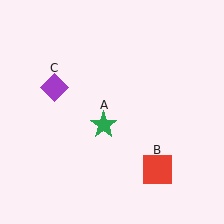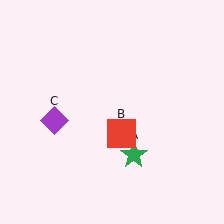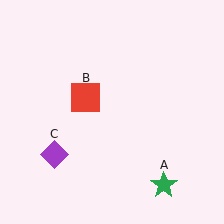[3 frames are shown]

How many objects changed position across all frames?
3 objects changed position: green star (object A), red square (object B), purple diamond (object C).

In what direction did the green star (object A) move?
The green star (object A) moved down and to the right.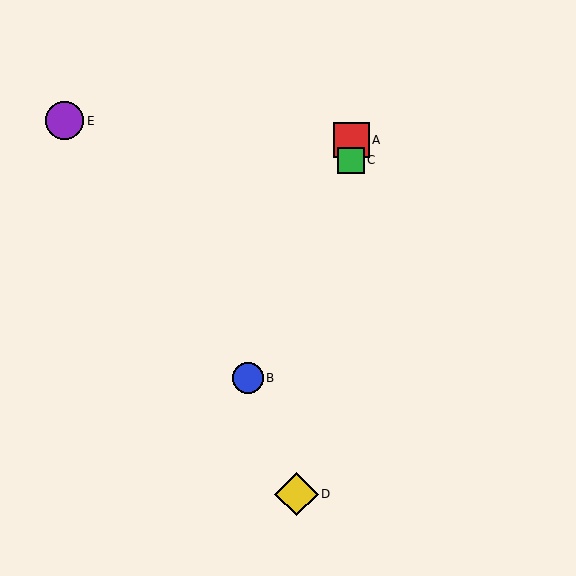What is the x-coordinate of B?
Object B is at x≈248.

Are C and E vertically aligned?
No, C is at x≈351 and E is at x≈65.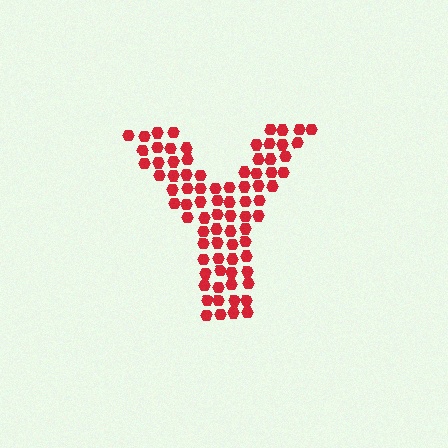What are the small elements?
The small elements are hexagons.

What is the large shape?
The large shape is the letter Y.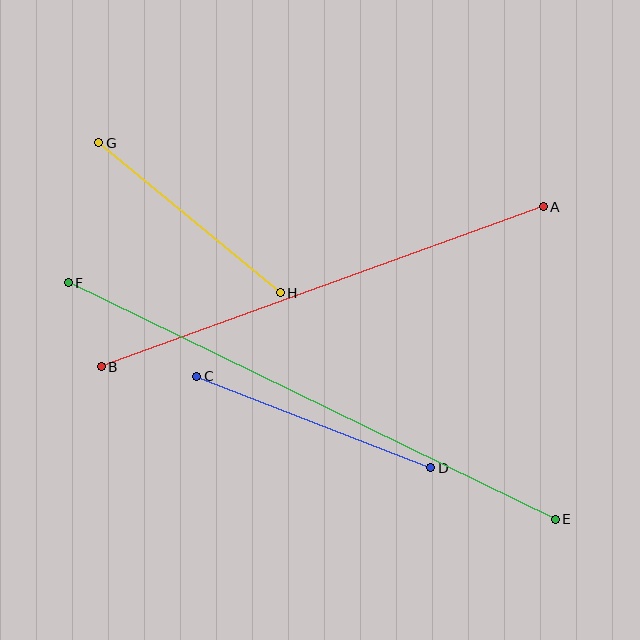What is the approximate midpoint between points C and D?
The midpoint is at approximately (314, 422) pixels.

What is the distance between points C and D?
The distance is approximately 251 pixels.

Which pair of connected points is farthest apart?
Points E and F are farthest apart.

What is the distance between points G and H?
The distance is approximately 235 pixels.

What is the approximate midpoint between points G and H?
The midpoint is at approximately (189, 218) pixels.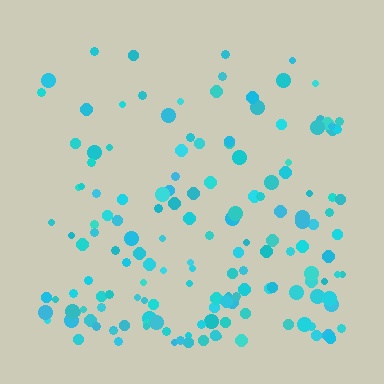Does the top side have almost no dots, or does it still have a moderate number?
Still a moderate number, just noticeably fewer than the bottom.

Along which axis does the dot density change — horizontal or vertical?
Vertical.